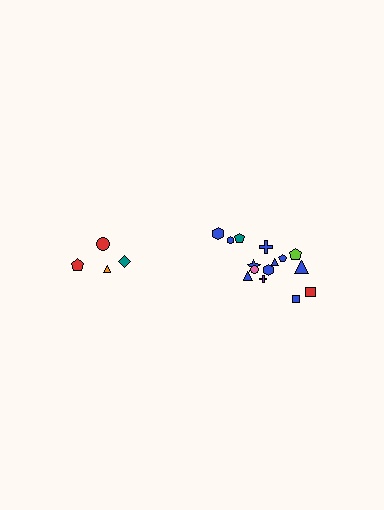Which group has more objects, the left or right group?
The right group.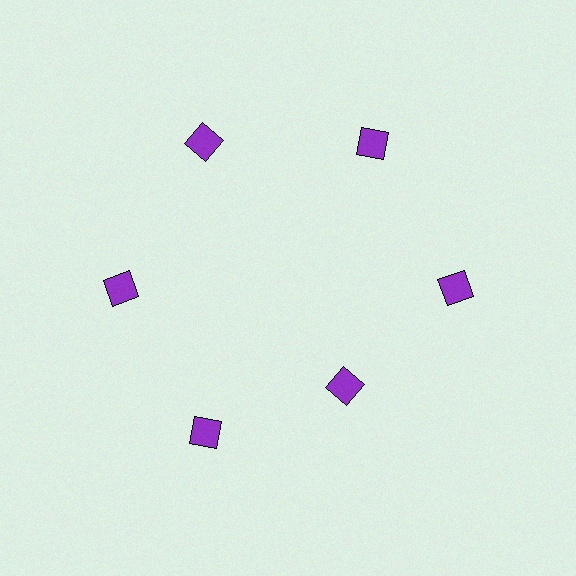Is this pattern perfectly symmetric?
No. The 6 purple diamonds are arranged in a ring, but one element near the 5 o'clock position is pulled inward toward the center, breaking the 6-fold rotational symmetry.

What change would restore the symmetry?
The symmetry would be restored by moving it outward, back onto the ring so that all 6 diamonds sit at equal angles and equal distance from the center.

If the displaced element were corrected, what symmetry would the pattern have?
It would have 6-fold rotational symmetry — the pattern would map onto itself every 60 degrees.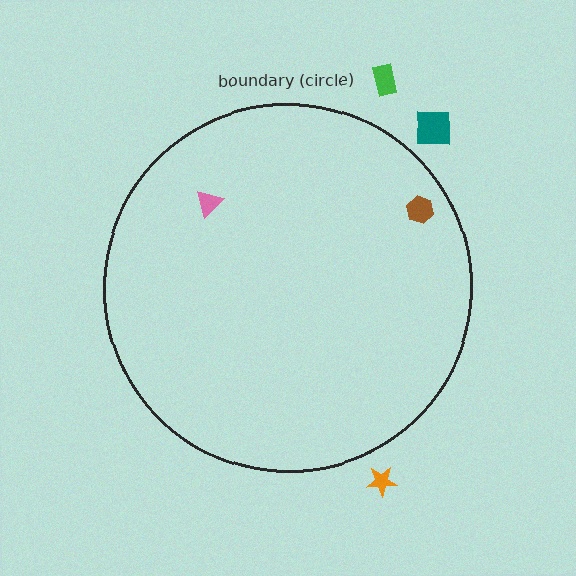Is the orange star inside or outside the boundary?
Outside.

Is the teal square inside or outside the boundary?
Outside.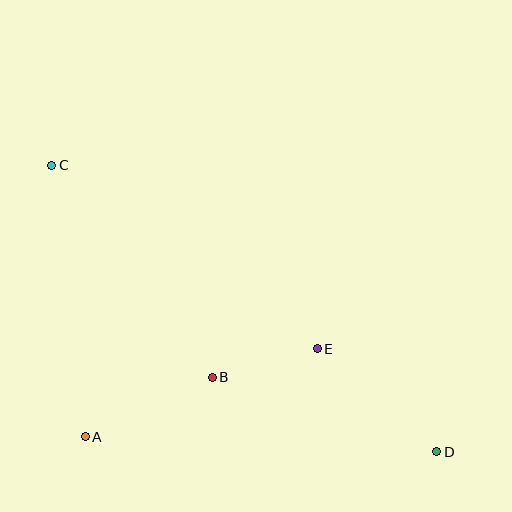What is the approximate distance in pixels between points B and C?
The distance between B and C is approximately 266 pixels.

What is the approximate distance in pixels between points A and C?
The distance between A and C is approximately 273 pixels.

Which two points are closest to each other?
Points B and E are closest to each other.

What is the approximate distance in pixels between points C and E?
The distance between C and E is approximately 323 pixels.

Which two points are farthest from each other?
Points C and D are farthest from each other.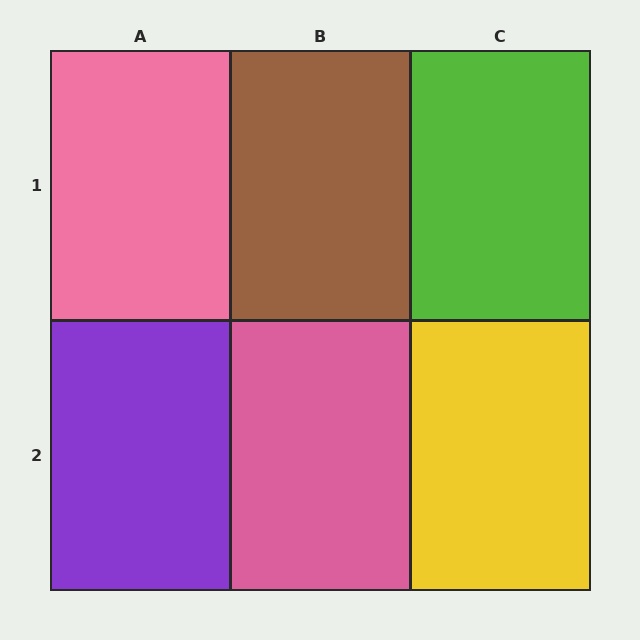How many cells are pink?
2 cells are pink.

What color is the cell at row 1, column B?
Brown.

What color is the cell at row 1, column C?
Lime.